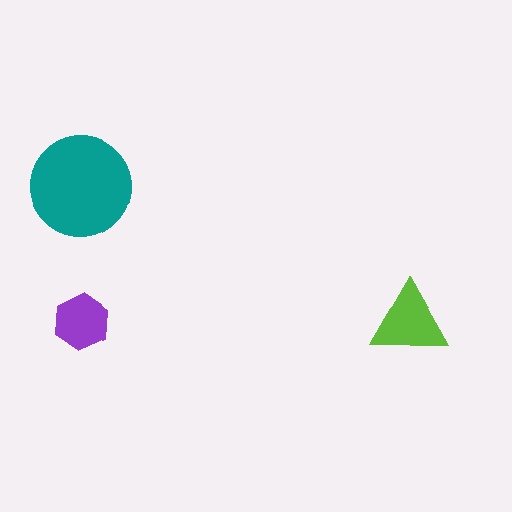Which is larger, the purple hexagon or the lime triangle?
The lime triangle.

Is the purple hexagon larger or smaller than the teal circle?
Smaller.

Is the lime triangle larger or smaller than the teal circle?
Smaller.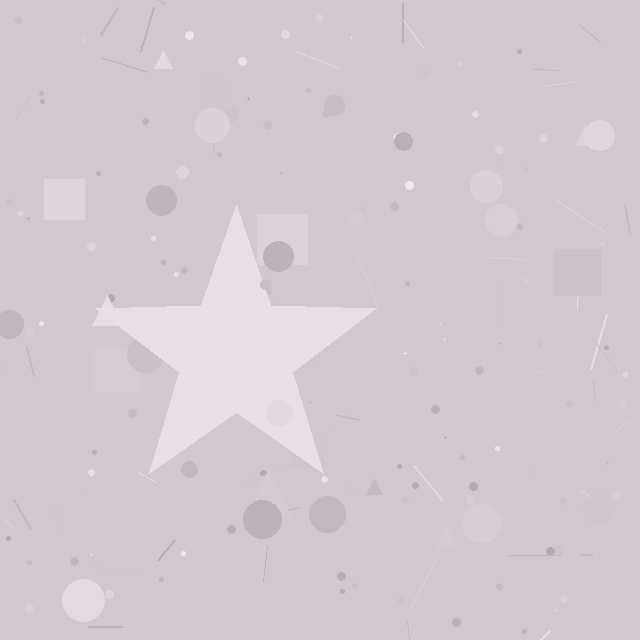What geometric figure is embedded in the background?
A star is embedded in the background.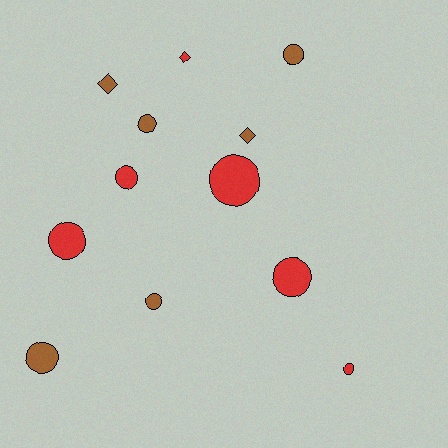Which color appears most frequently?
Red, with 6 objects.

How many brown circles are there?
There are 4 brown circles.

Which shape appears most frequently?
Circle, with 9 objects.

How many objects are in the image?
There are 12 objects.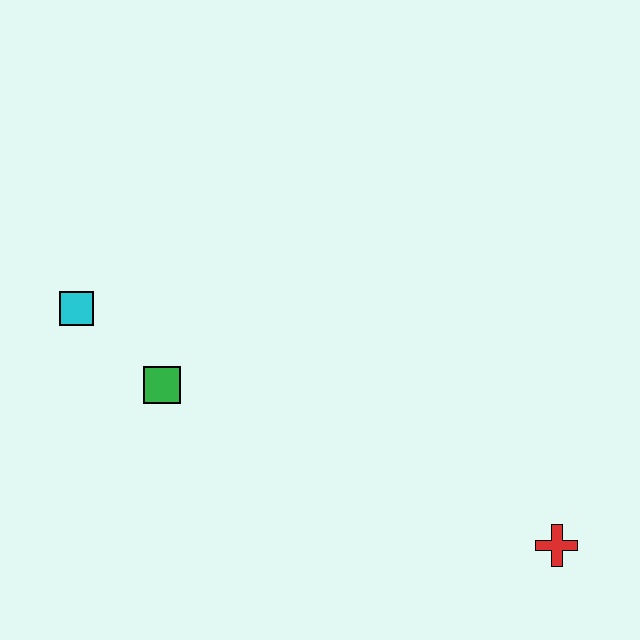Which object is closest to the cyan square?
The green square is closest to the cyan square.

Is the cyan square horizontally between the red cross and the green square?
No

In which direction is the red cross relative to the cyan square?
The red cross is to the right of the cyan square.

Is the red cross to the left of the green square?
No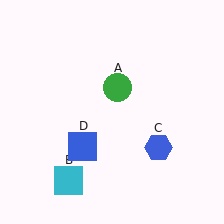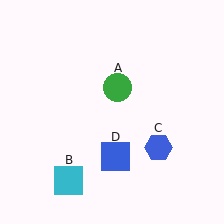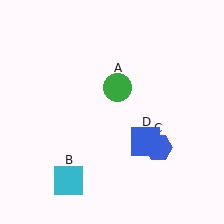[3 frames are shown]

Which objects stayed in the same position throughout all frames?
Green circle (object A) and cyan square (object B) and blue hexagon (object C) remained stationary.